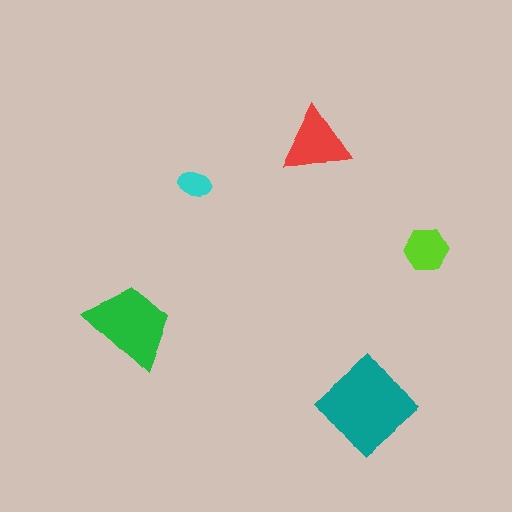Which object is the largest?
The teal diamond.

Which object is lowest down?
The teal diamond is bottommost.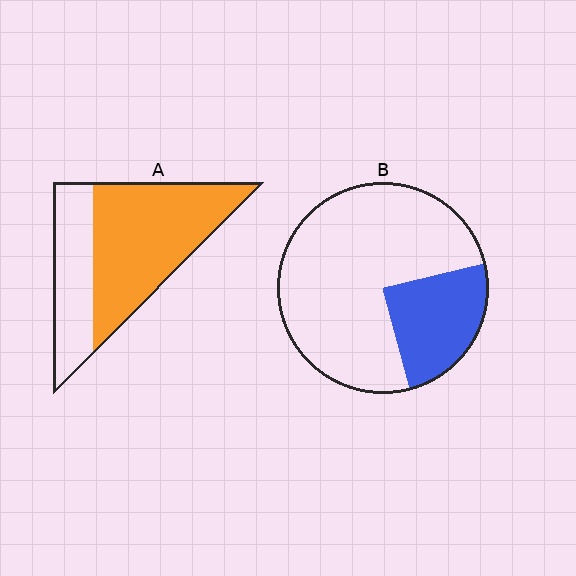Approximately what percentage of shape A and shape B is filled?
A is approximately 65% and B is approximately 25%.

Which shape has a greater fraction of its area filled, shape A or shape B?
Shape A.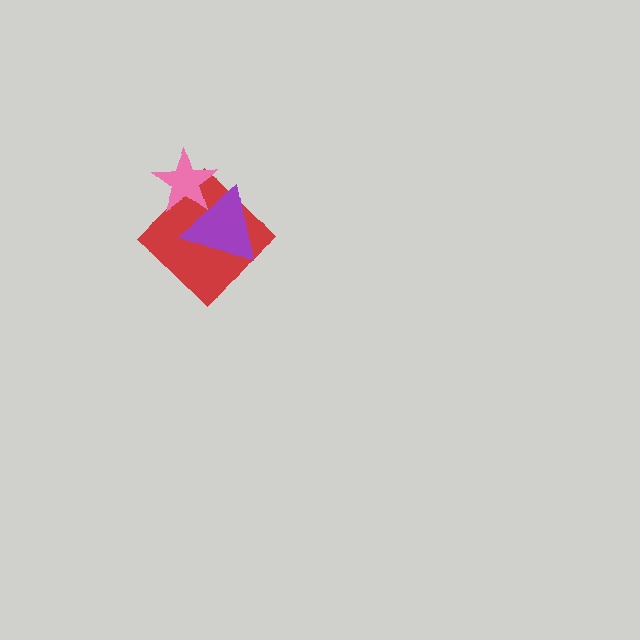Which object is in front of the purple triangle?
The pink star is in front of the purple triangle.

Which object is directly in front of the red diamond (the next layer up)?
The purple triangle is directly in front of the red diamond.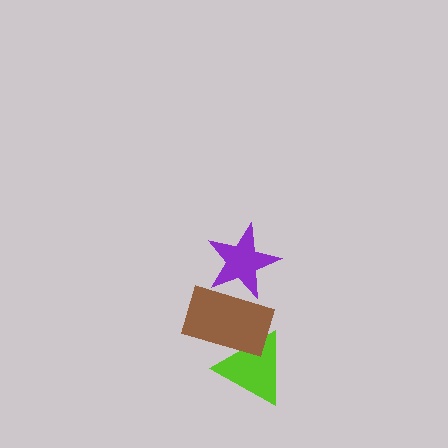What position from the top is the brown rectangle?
The brown rectangle is 2nd from the top.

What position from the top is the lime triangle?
The lime triangle is 3rd from the top.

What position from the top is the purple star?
The purple star is 1st from the top.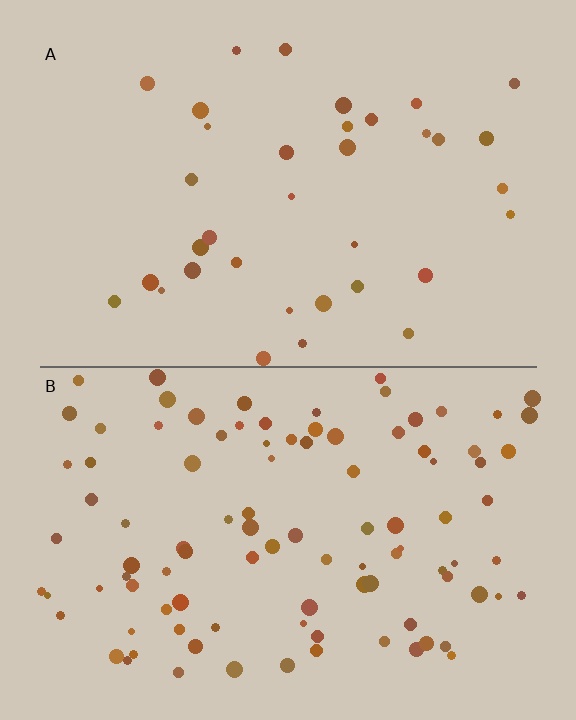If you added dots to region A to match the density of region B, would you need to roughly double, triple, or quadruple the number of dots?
Approximately triple.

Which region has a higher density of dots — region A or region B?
B (the bottom).